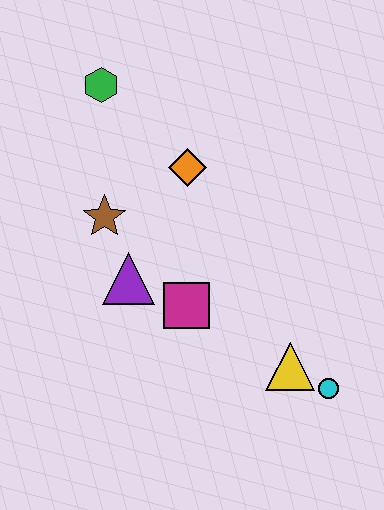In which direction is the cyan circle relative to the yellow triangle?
The cyan circle is to the right of the yellow triangle.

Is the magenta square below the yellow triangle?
No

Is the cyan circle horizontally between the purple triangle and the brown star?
No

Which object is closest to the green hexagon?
The orange diamond is closest to the green hexagon.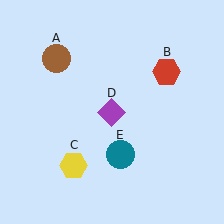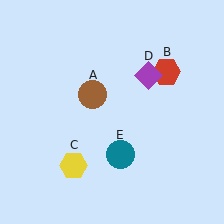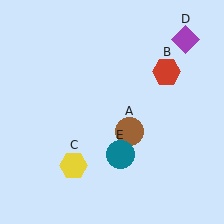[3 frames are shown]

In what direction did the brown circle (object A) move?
The brown circle (object A) moved down and to the right.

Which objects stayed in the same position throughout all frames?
Red hexagon (object B) and yellow hexagon (object C) and teal circle (object E) remained stationary.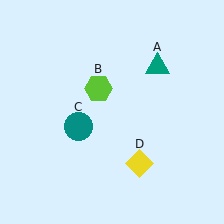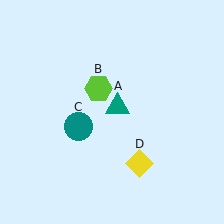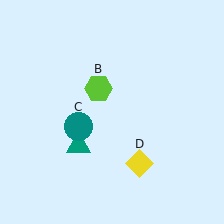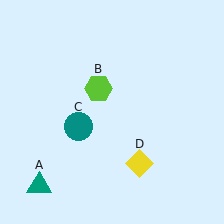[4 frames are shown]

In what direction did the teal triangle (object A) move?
The teal triangle (object A) moved down and to the left.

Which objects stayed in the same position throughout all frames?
Lime hexagon (object B) and teal circle (object C) and yellow diamond (object D) remained stationary.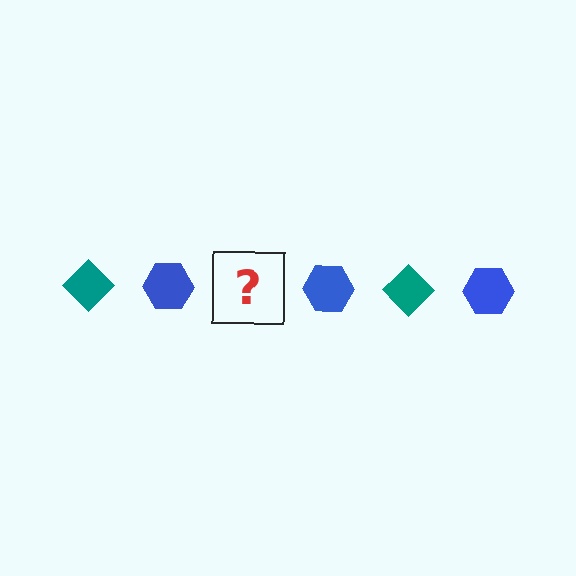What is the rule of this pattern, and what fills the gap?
The rule is that the pattern alternates between teal diamond and blue hexagon. The gap should be filled with a teal diamond.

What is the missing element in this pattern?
The missing element is a teal diamond.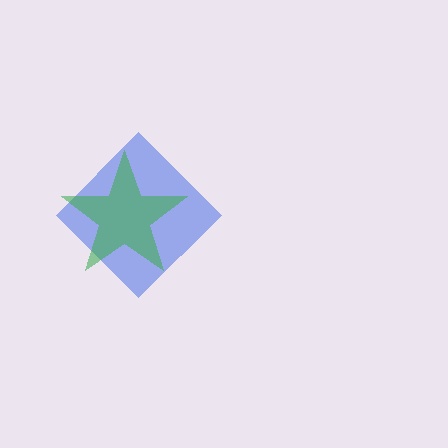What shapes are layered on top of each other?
The layered shapes are: a blue diamond, a green star.